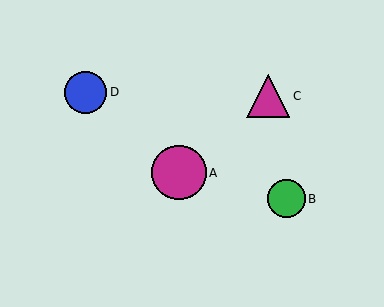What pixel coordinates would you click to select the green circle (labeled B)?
Click at (286, 199) to select the green circle B.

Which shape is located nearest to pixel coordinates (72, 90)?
The blue circle (labeled D) at (85, 92) is nearest to that location.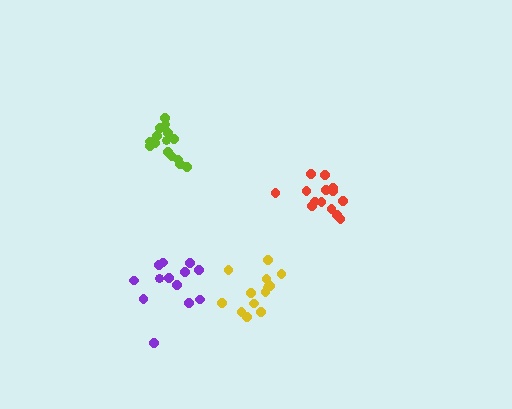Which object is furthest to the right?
The red cluster is rightmost.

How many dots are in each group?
Group 1: 16 dots, Group 2: 13 dots, Group 3: 14 dots, Group 4: 13 dots (56 total).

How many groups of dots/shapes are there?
There are 4 groups.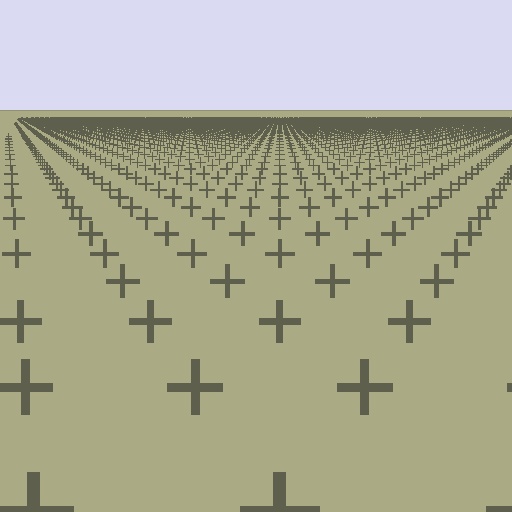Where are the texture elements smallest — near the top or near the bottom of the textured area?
Near the top.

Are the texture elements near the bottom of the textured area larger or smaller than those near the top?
Larger. Near the bottom, elements are closer to the viewer and appear at a bigger on-screen size.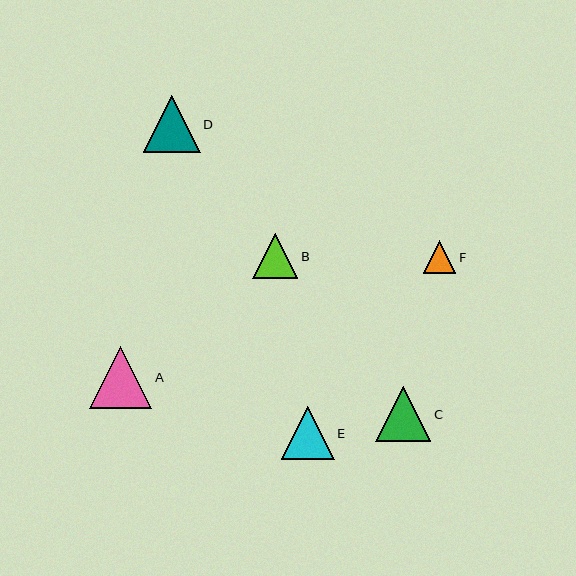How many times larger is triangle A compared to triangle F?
Triangle A is approximately 1.9 times the size of triangle F.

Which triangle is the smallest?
Triangle F is the smallest with a size of approximately 33 pixels.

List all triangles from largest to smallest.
From largest to smallest: A, D, C, E, B, F.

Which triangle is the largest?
Triangle A is the largest with a size of approximately 62 pixels.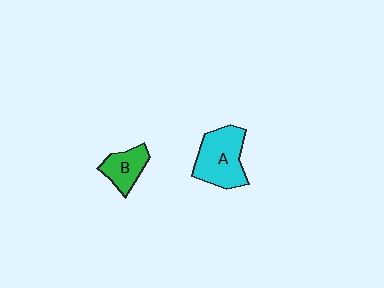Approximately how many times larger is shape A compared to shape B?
Approximately 1.7 times.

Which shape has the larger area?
Shape A (cyan).